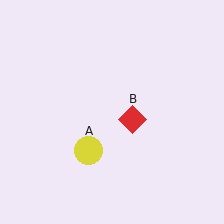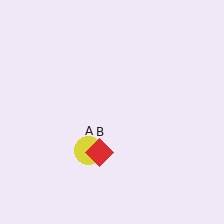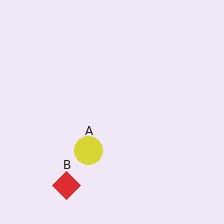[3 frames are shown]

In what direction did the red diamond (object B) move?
The red diamond (object B) moved down and to the left.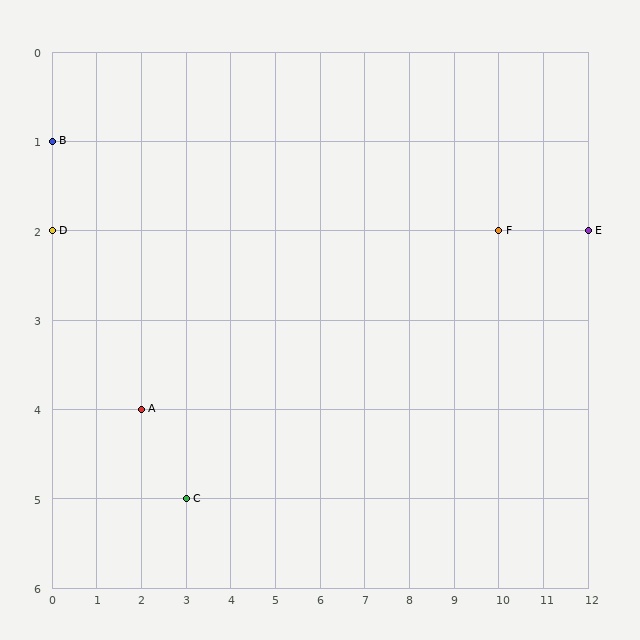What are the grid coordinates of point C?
Point C is at grid coordinates (3, 5).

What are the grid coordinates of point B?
Point B is at grid coordinates (0, 1).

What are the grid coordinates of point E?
Point E is at grid coordinates (12, 2).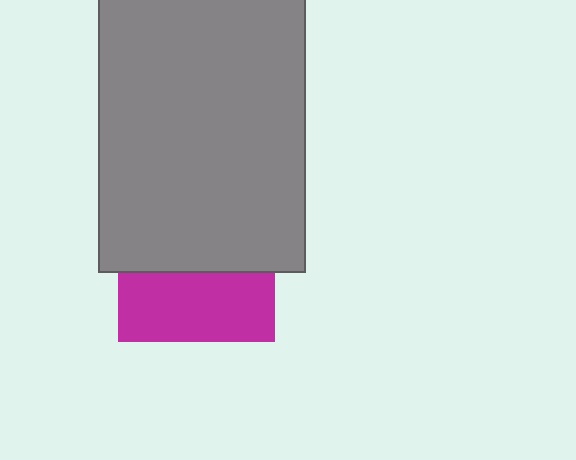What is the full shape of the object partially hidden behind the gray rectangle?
The partially hidden object is a magenta square.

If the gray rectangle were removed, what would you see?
You would see the complete magenta square.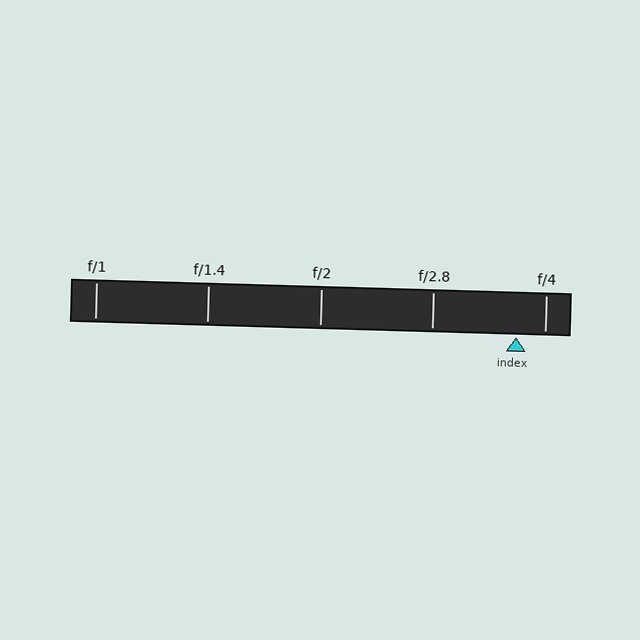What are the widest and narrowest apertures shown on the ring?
The widest aperture shown is f/1 and the narrowest is f/4.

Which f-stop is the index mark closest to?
The index mark is closest to f/4.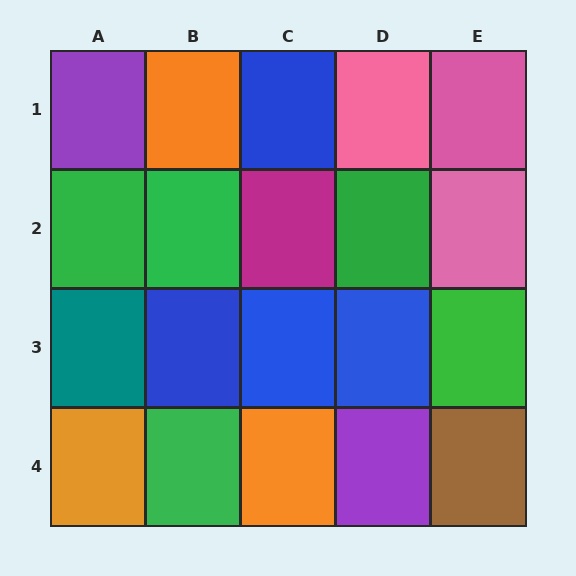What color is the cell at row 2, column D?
Green.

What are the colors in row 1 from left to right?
Purple, orange, blue, pink, pink.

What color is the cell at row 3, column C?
Blue.